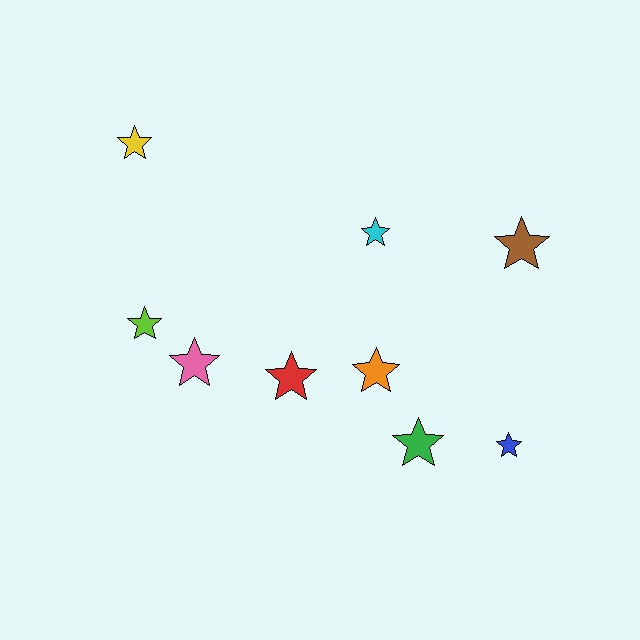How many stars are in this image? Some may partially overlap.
There are 9 stars.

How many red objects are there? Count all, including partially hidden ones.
There is 1 red object.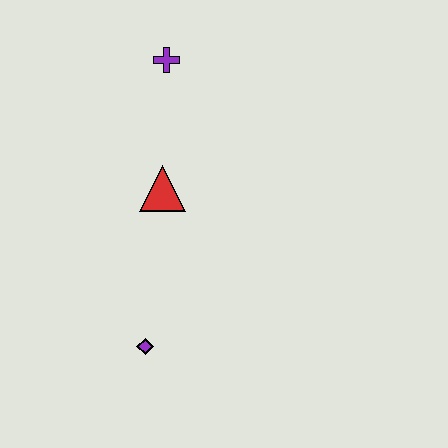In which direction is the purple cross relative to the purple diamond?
The purple cross is above the purple diamond.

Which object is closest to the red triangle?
The purple cross is closest to the red triangle.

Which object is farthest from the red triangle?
The purple diamond is farthest from the red triangle.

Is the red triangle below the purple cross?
Yes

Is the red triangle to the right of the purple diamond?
Yes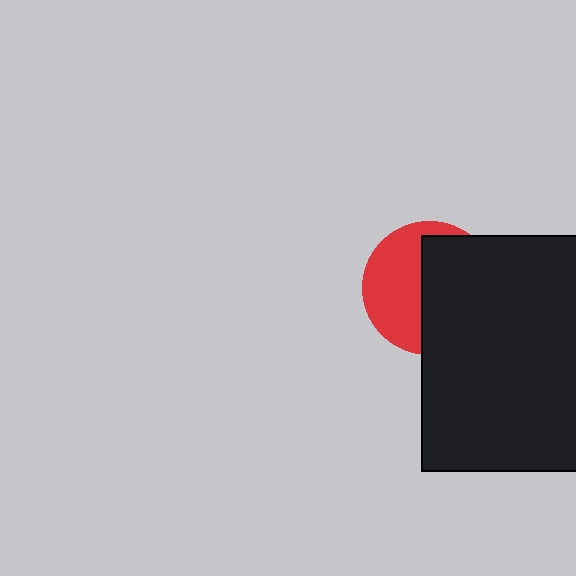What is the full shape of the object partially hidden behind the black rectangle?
The partially hidden object is a red circle.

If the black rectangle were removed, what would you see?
You would see the complete red circle.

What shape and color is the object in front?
The object in front is a black rectangle.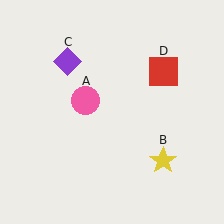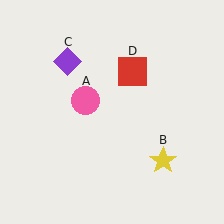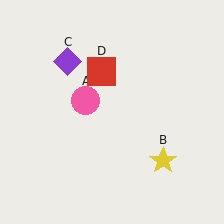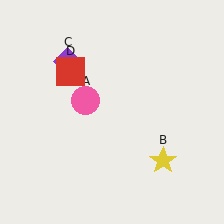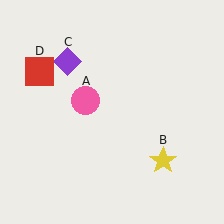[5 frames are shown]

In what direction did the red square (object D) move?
The red square (object D) moved left.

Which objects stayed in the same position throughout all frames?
Pink circle (object A) and yellow star (object B) and purple diamond (object C) remained stationary.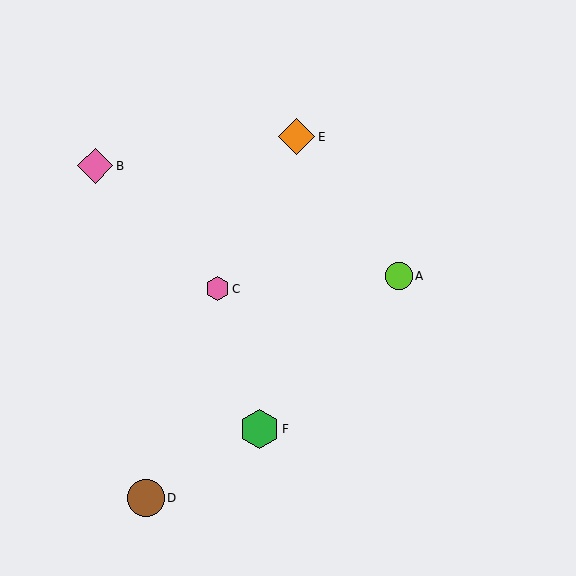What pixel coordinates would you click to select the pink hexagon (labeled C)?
Click at (217, 289) to select the pink hexagon C.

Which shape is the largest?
The green hexagon (labeled F) is the largest.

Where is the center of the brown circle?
The center of the brown circle is at (146, 498).